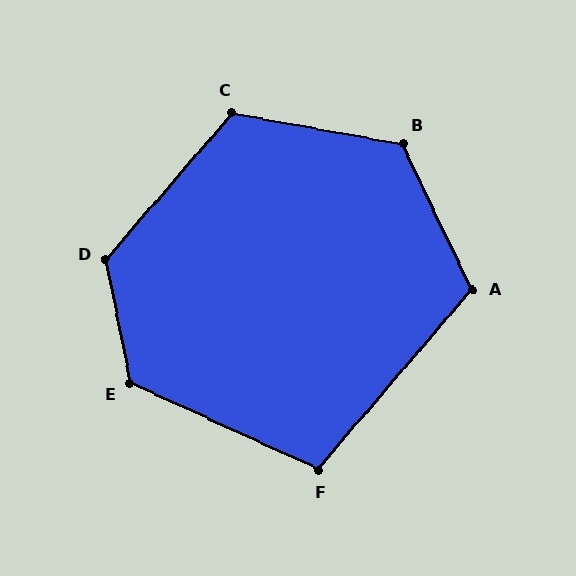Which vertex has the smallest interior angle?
F, at approximately 106 degrees.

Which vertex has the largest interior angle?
D, at approximately 128 degrees.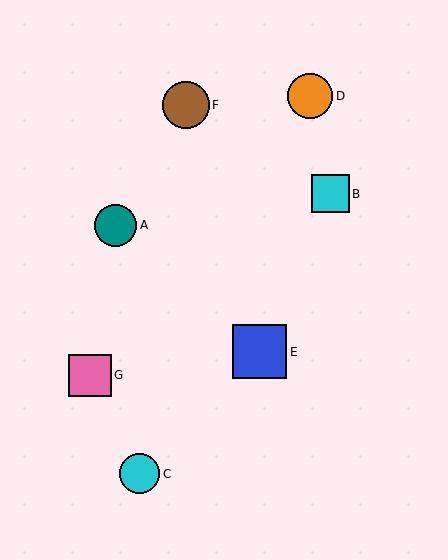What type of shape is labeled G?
Shape G is a pink square.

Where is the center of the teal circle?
The center of the teal circle is at (116, 225).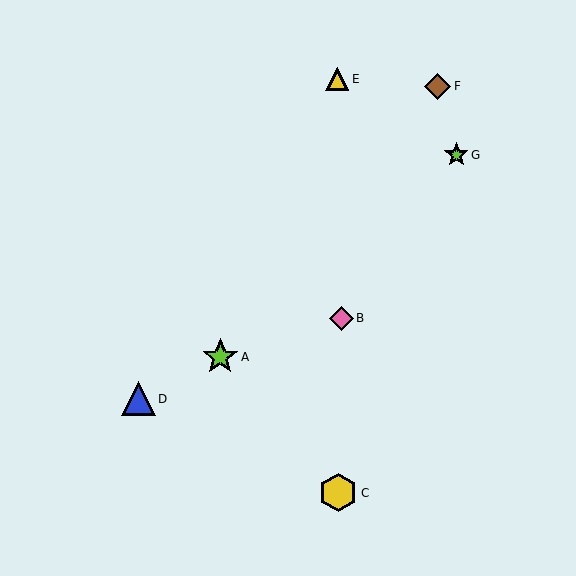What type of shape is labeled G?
Shape G is a lime star.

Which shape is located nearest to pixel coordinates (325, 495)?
The yellow hexagon (labeled C) at (338, 493) is nearest to that location.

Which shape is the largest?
The yellow hexagon (labeled C) is the largest.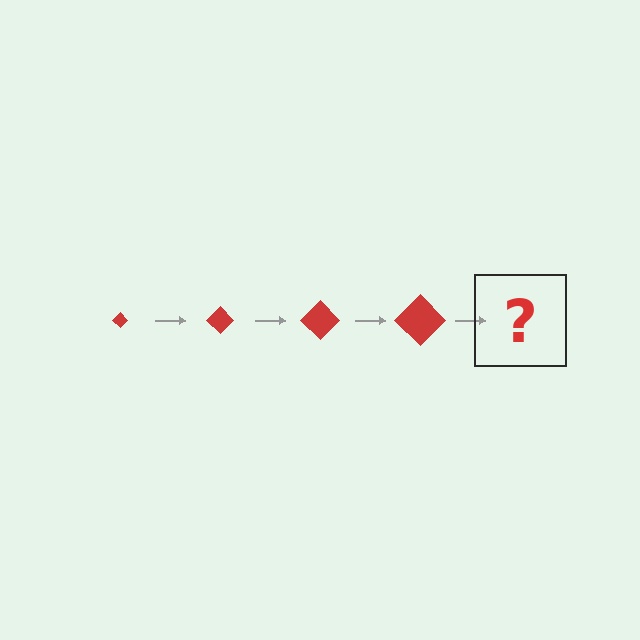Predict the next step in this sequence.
The next step is a red diamond, larger than the previous one.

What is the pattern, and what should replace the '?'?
The pattern is that the diamond gets progressively larger each step. The '?' should be a red diamond, larger than the previous one.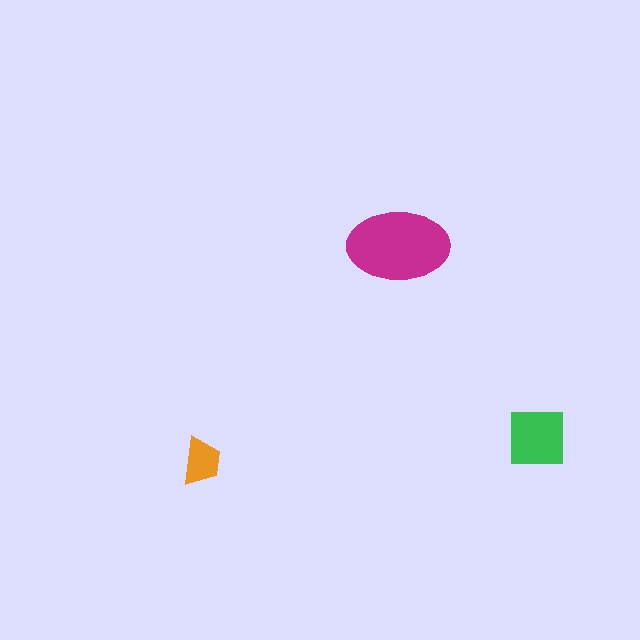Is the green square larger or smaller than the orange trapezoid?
Larger.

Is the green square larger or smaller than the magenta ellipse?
Smaller.